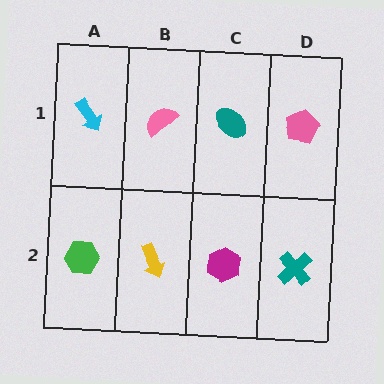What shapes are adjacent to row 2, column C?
A teal ellipse (row 1, column C), a yellow arrow (row 2, column B), a teal cross (row 2, column D).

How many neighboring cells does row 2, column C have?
3.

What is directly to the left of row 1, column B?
A cyan arrow.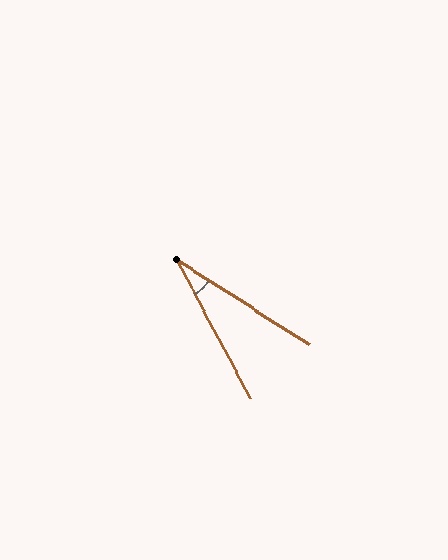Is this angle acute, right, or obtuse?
It is acute.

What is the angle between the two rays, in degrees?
Approximately 29 degrees.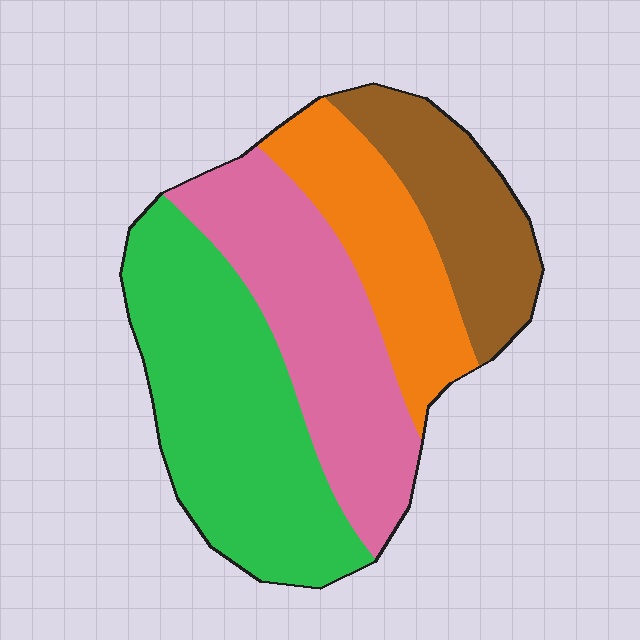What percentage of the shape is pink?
Pink takes up about one quarter (1/4) of the shape.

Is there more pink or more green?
Green.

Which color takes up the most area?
Green, at roughly 35%.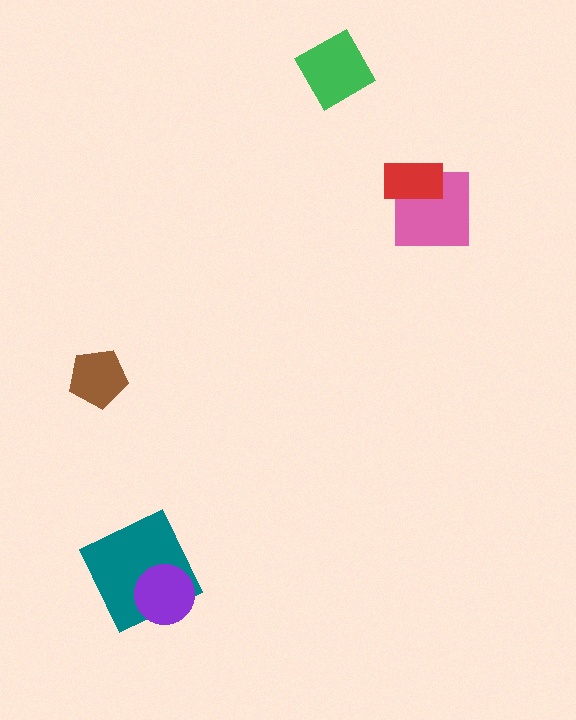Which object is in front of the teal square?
The purple circle is in front of the teal square.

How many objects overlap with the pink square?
1 object overlaps with the pink square.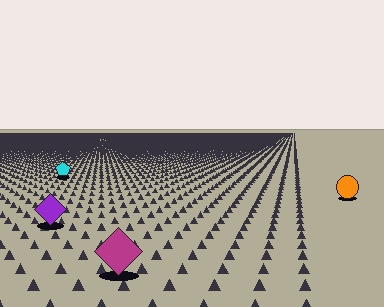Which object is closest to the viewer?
The magenta diamond is closest. The texture marks near it are larger and more spread out.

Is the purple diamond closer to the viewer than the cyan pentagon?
Yes. The purple diamond is closer — you can tell from the texture gradient: the ground texture is coarser near it.